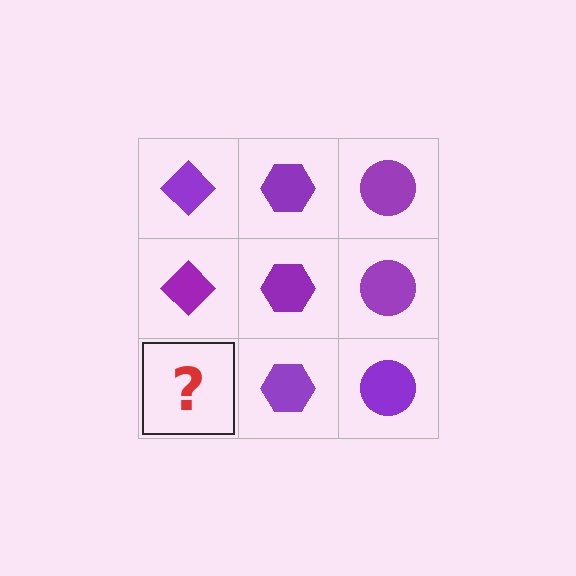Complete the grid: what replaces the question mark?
The question mark should be replaced with a purple diamond.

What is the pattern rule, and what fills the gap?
The rule is that each column has a consistent shape. The gap should be filled with a purple diamond.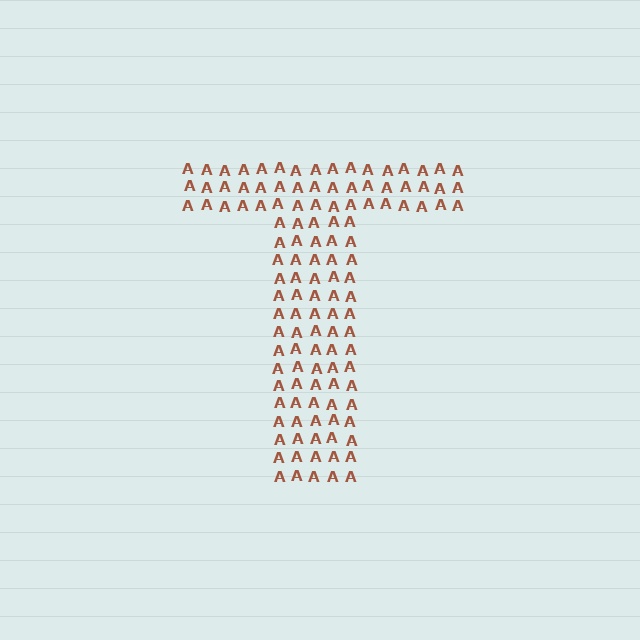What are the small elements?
The small elements are letter A's.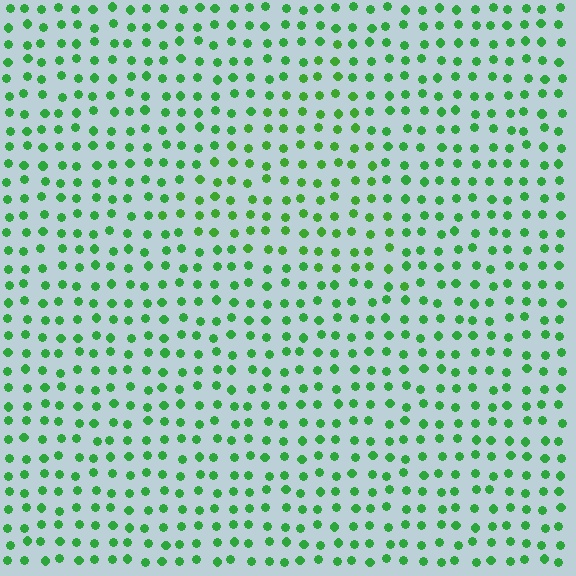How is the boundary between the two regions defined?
The boundary is defined purely by a slight shift in hue (about 15 degrees). Spacing, size, and orientation are identical on both sides.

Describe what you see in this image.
The image is filled with small green elements in a uniform arrangement. A triangle-shaped region is visible where the elements are tinted to a slightly different hue, forming a subtle color boundary.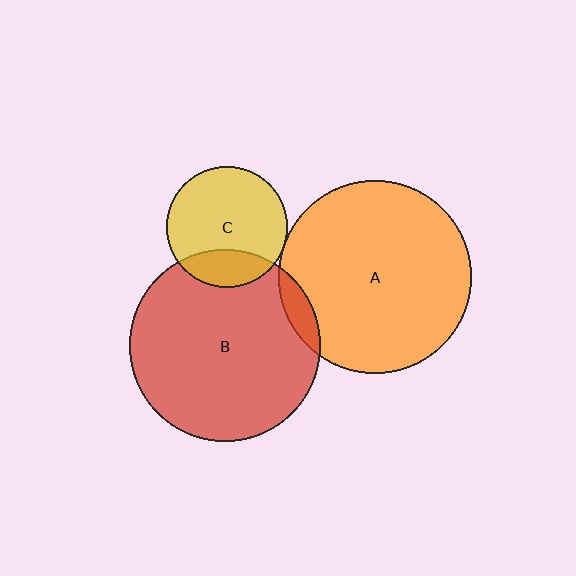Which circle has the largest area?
Circle A (orange).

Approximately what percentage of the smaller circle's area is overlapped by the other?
Approximately 5%.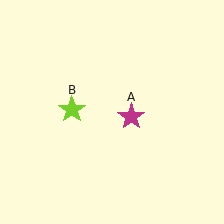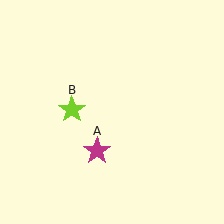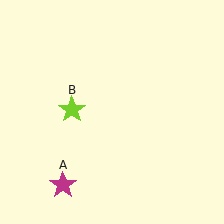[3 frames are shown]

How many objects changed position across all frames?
1 object changed position: magenta star (object A).